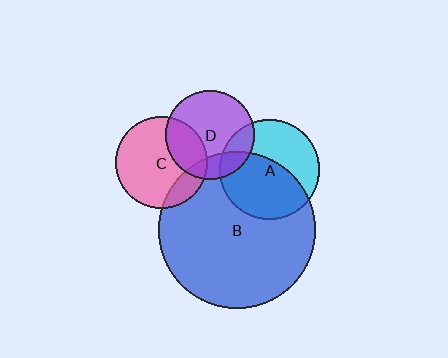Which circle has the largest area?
Circle B (blue).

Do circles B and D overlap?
Yes.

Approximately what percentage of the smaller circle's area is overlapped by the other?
Approximately 20%.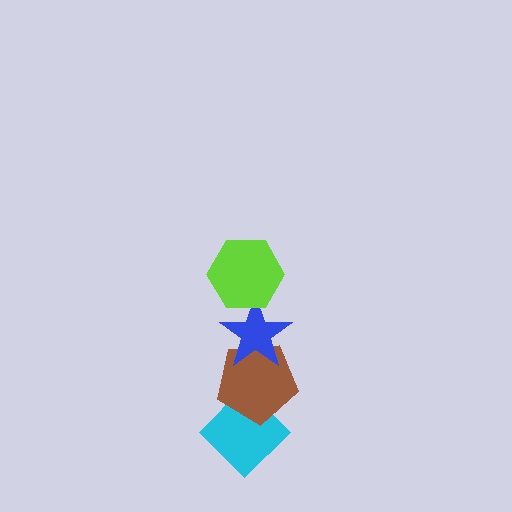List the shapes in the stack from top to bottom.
From top to bottom: the lime hexagon, the blue star, the brown pentagon, the cyan diamond.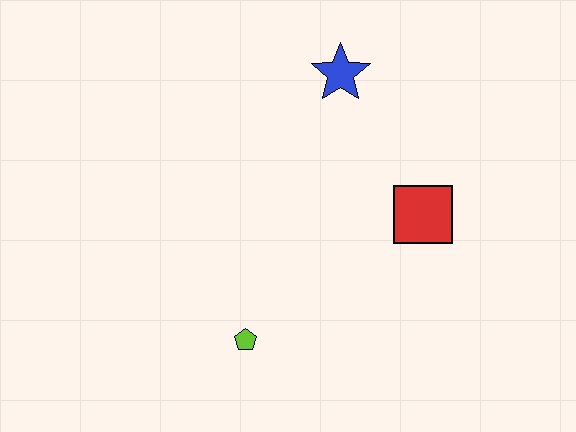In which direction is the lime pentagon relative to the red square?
The lime pentagon is to the left of the red square.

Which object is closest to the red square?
The blue star is closest to the red square.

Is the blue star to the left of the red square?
Yes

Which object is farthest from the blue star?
The lime pentagon is farthest from the blue star.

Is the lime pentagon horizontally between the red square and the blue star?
No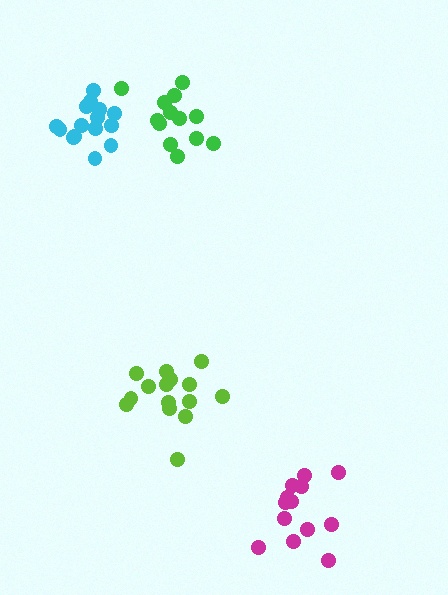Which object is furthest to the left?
The cyan cluster is leftmost.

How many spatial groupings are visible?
There are 4 spatial groupings.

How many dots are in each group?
Group 1: 13 dots, Group 2: 15 dots, Group 3: 13 dots, Group 4: 15 dots (56 total).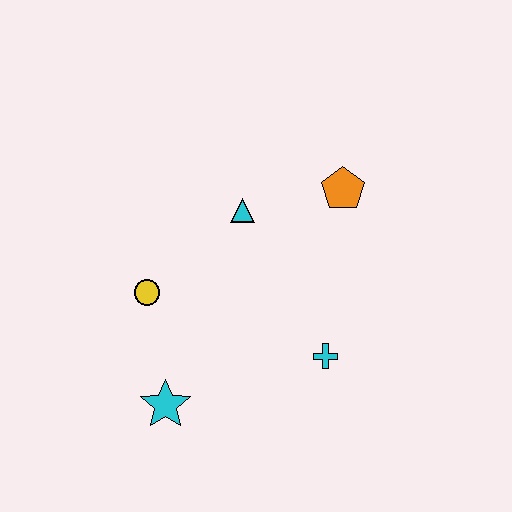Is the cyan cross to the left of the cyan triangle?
No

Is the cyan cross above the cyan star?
Yes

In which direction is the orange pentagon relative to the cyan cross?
The orange pentagon is above the cyan cross.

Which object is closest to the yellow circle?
The cyan star is closest to the yellow circle.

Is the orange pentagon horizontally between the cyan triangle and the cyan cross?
No